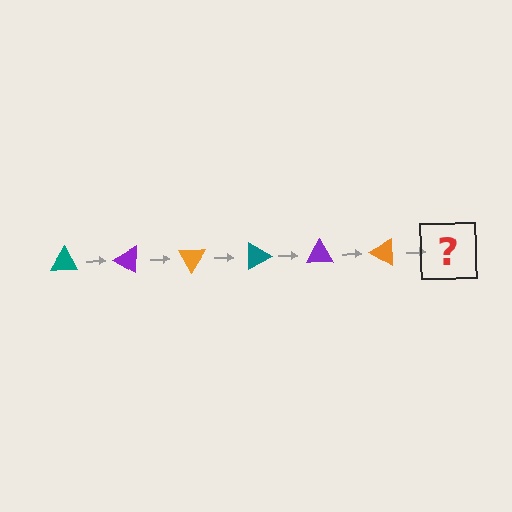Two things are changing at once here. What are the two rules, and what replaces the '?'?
The two rules are that it rotates 30 degrees each step and the color cycles through teal, purple, and orange. The '?' should be a teal triangle, rotated 180 degrees from the start.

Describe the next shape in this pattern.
It should be a teal triangle, rotated 180 degrees from the start.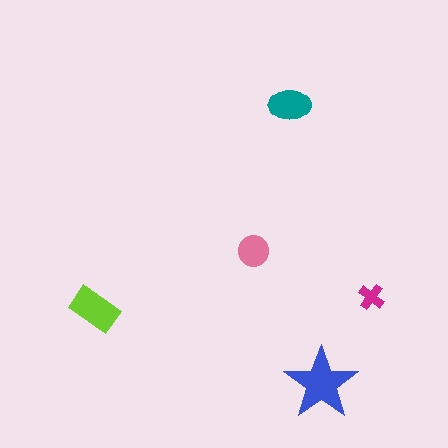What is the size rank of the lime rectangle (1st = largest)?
2nd.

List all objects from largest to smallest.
The blue star, the lime rectangle, the teal ellipse, the pink circle, the magenta cross.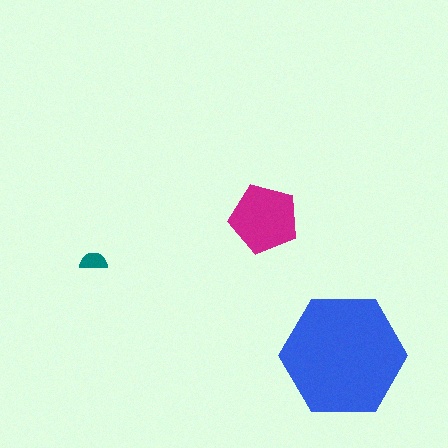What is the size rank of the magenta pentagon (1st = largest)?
2nd.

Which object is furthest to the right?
The blue hexagon is rightmost.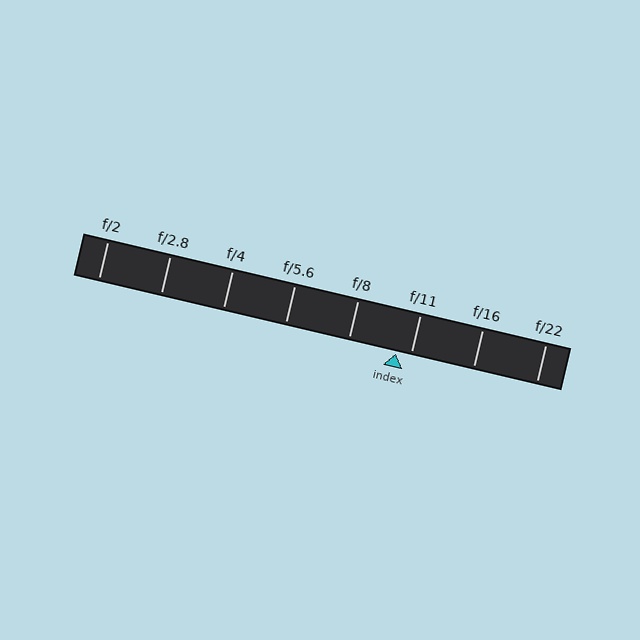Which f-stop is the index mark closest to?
The index mark is closest to f/11.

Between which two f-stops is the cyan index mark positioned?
The index mark is between f/8 and f/11.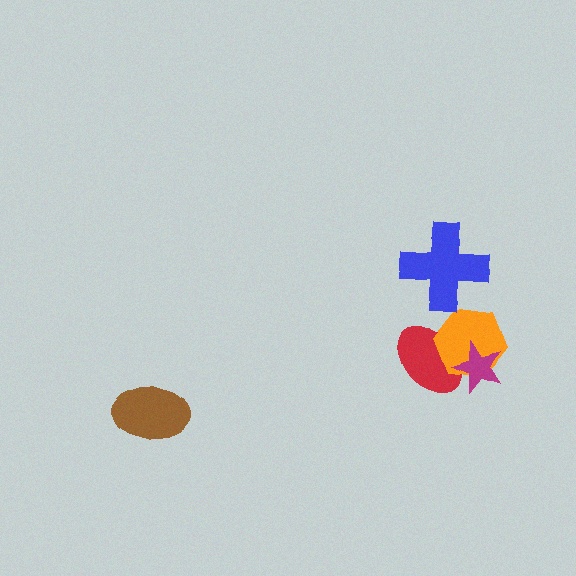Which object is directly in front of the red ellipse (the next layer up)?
The orange hexagon is directly in front of the red ellipse.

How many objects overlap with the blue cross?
0 objects overlap with the blue cross.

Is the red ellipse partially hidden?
Yes, it is partially covered by another shape.